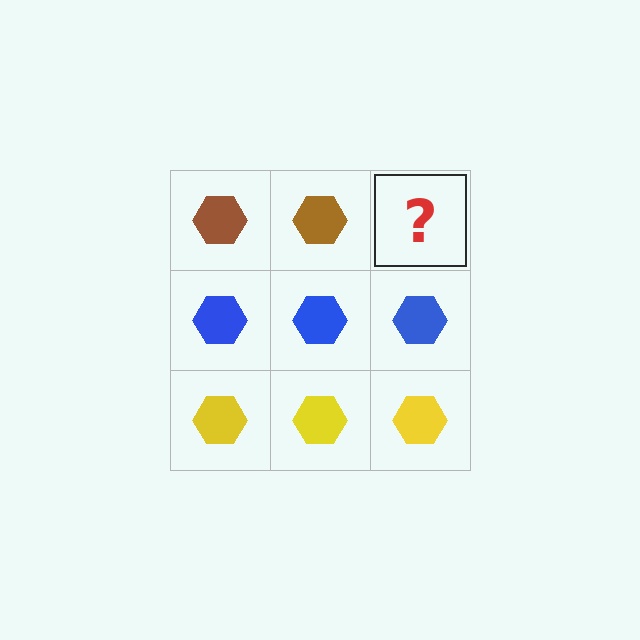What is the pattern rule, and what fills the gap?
The rule is that each row has a consistent color. The gap should be filled with a brown hexagon.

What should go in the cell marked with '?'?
The missing cell should contain a brown hexagon.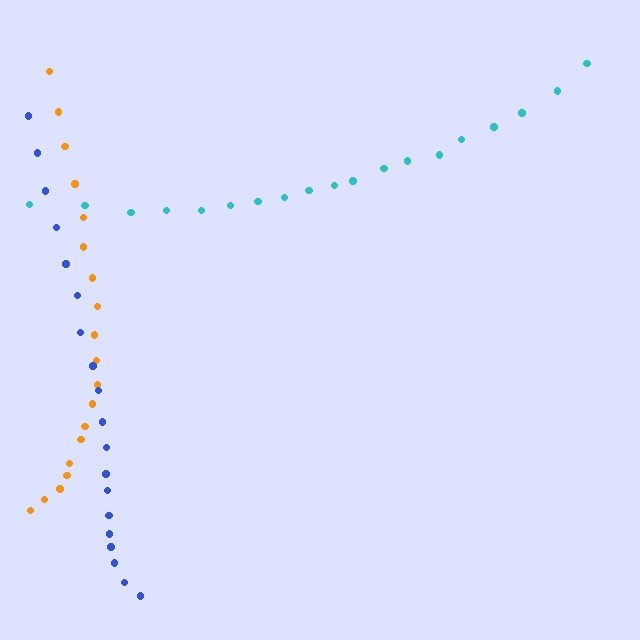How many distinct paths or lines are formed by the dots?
There are 3 distinct paths.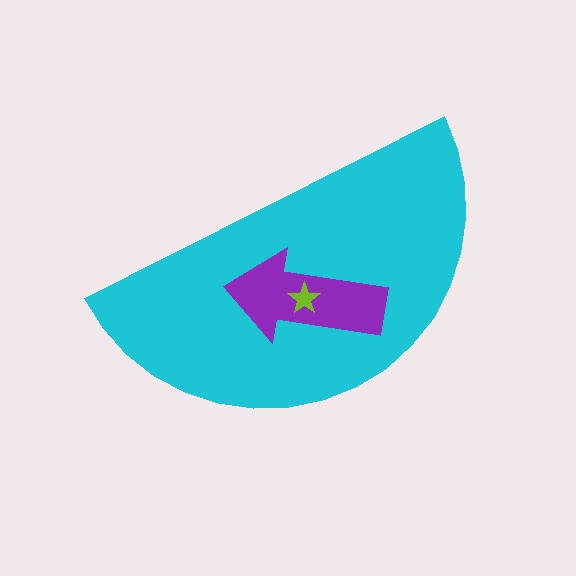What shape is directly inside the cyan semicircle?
The purple arrow.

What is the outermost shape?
The cyan semicircle.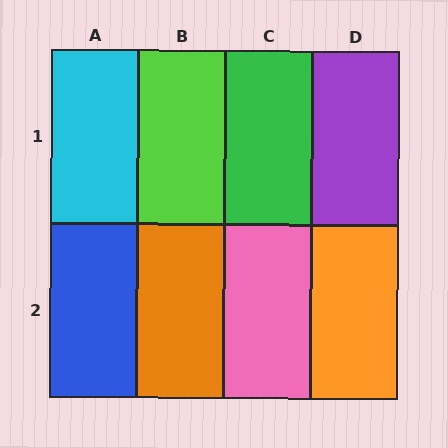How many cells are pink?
1 cell is pink.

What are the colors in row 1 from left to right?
Cyan, lime, green, purple.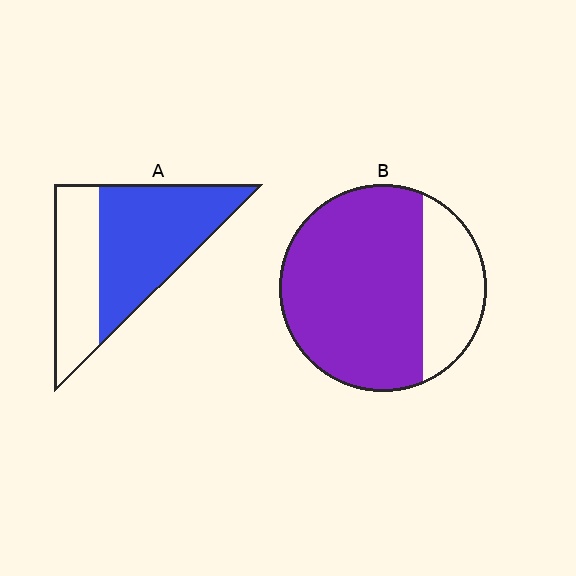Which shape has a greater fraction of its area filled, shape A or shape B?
Shape B.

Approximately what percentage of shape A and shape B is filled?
A is approximately 60% and B is approximately 75%.